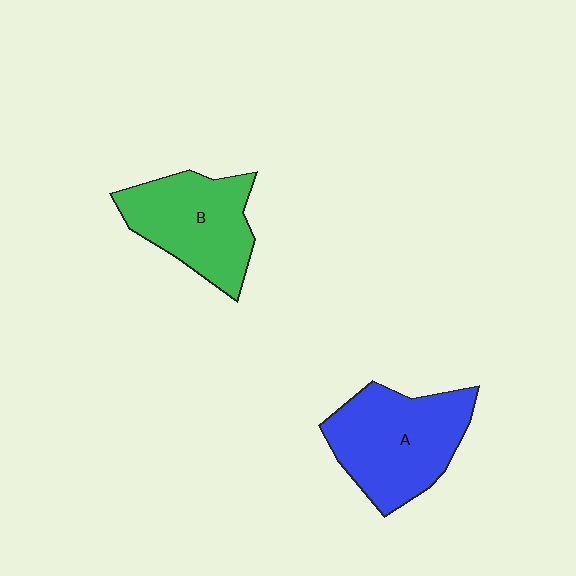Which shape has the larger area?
Shape A (blue).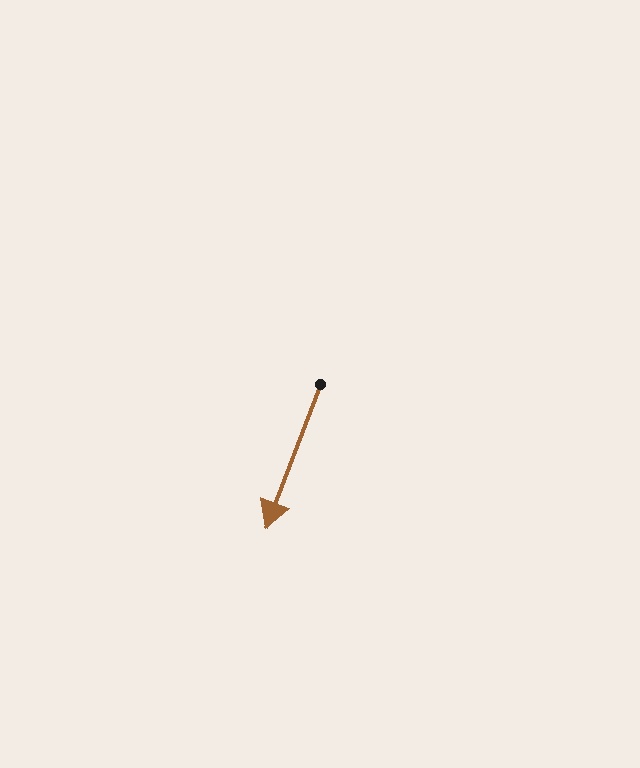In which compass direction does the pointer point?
South.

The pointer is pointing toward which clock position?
Roughly 7 o'clock.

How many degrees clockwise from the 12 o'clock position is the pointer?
Approximately 201 degrees.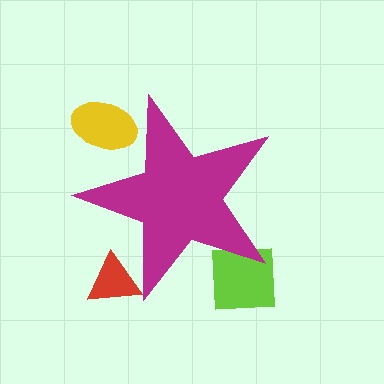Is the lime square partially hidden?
Yes, the lime square is partially hidden behind the magenta star.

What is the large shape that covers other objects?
A magenta star.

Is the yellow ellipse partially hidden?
Yes, the yellow ellipse is partially hidden behind the magenta star.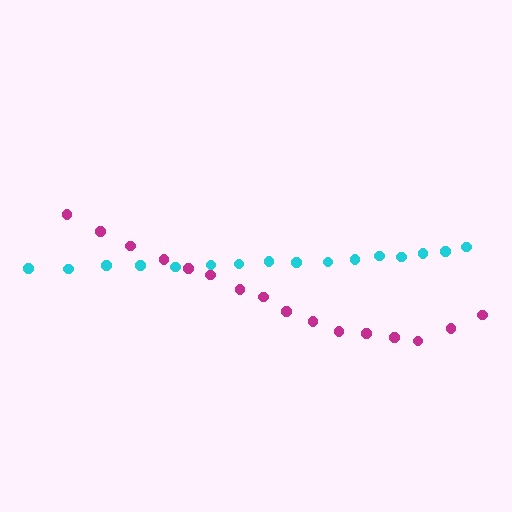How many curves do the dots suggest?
There are 2 distinct paths.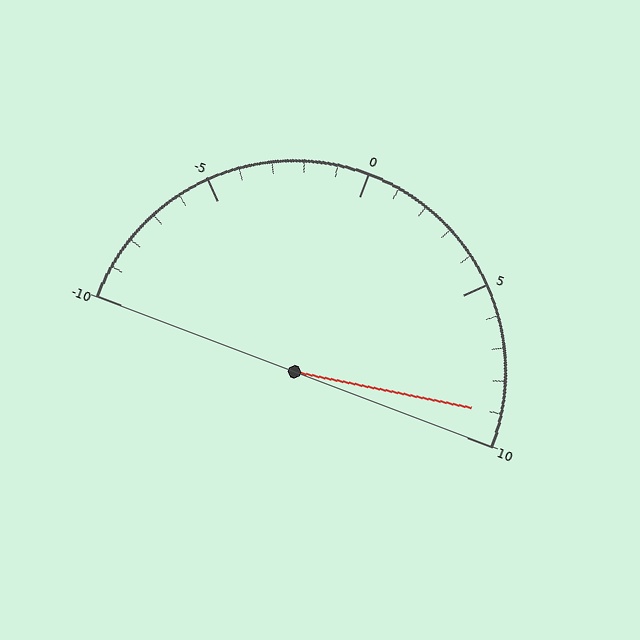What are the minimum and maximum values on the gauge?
The gauge ranges from -10 to 10.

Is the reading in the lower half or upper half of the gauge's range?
The reading is in the upper half of the range (-10 to 10).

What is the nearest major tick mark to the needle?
The nearest major tick mark is 10.